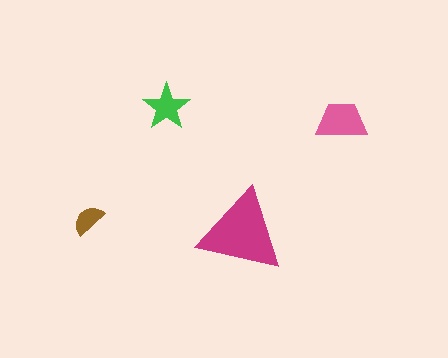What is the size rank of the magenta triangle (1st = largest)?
1st.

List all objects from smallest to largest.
The brown semicircle, the green star, the pink trapezoid, the magenta triangle.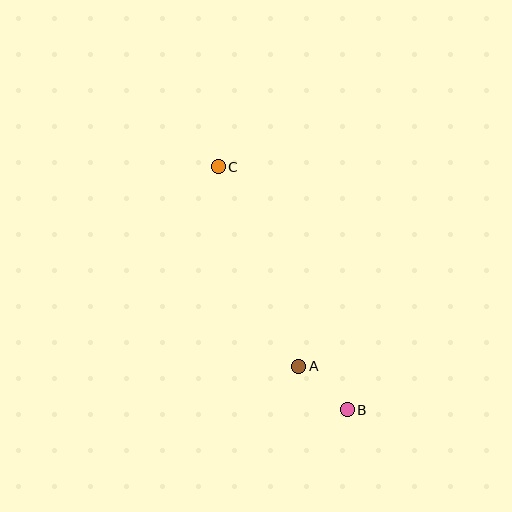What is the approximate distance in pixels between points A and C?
The distance between A and C is approximately 215 pixels.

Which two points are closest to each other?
Points A and B are closest to each other.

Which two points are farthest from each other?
Points B and C are farthest from each other.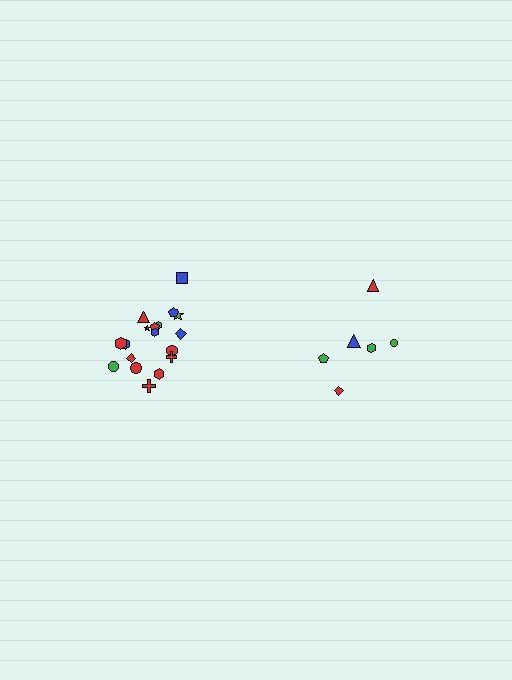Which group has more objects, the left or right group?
The left group.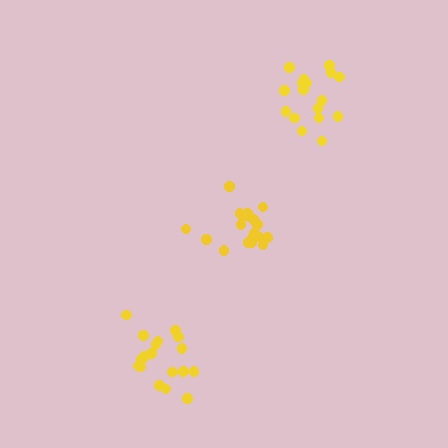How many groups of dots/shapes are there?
There are 3 groups.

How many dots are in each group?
Group 1: 17 dots, Group 2: 18 dots, Group 3: 18 dots (53 total).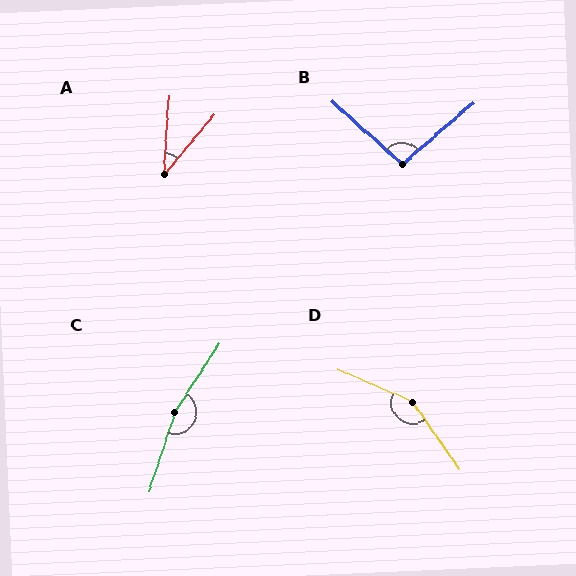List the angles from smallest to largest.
A (36°), B (97°), D (148°), C (165°).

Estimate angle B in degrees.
Approximately 97 degrees.